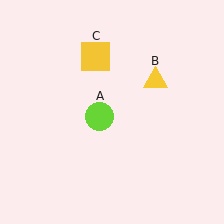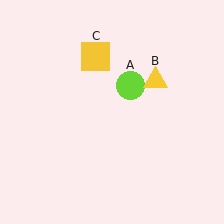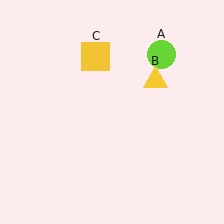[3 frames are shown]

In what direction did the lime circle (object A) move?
The lime circle (object A) moved up and to the right.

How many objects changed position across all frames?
1 object changed position: lime circle (object A).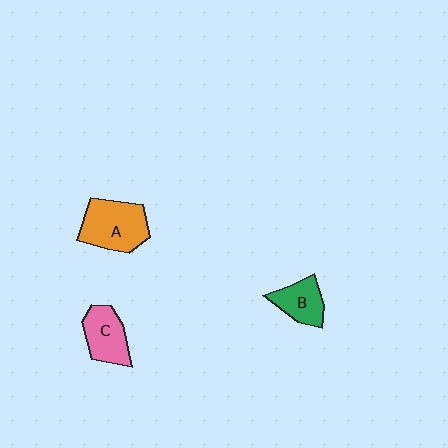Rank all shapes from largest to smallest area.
From largest to smallest: A (orange), C (pink), B (green).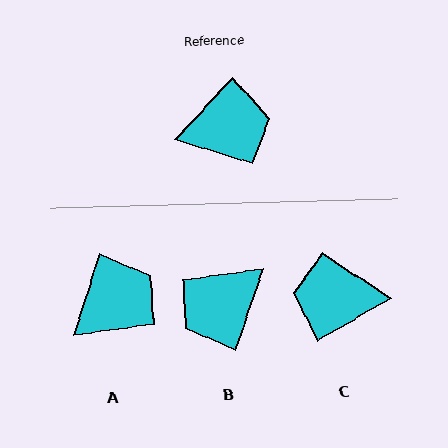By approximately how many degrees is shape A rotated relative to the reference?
Approximately 25 degrees counter-clockwise.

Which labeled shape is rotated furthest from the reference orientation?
C, about 164 degrees away.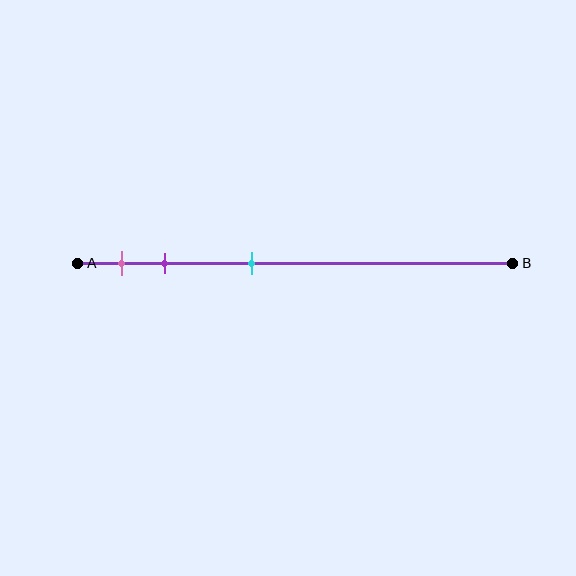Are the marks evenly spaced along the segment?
No, the marks are not evenly spaced.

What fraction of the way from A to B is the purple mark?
The purple mark is approximately 20% (0.2) of the way from A to B.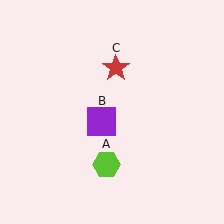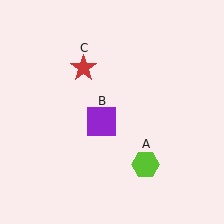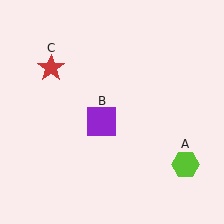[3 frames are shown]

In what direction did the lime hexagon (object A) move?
The lime hexagon (object A) moved right.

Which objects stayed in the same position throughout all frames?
Purple square (object B) remained stationary.